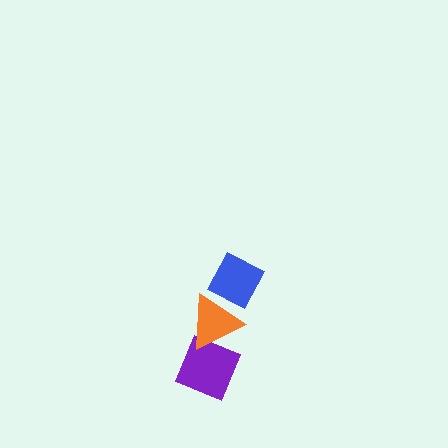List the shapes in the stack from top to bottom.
From top to bottom: the blue diamond, the orange triangle, the purple diamond.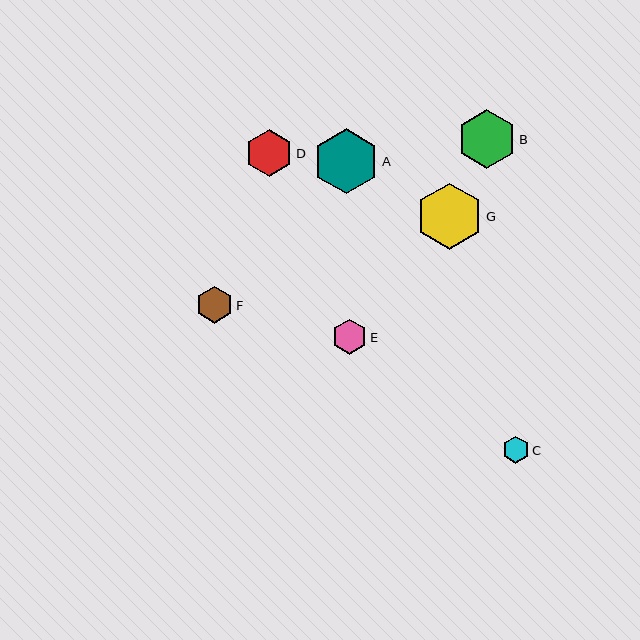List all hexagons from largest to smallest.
From largest to smallest: G, A, B, D, F, E, C.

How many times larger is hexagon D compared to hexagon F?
Hexagon D is approximately 1.3 times the size of hexagon F.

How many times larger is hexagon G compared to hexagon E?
Hexagon G is approximately 1.9 times the size of hexagon E.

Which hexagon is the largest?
Hexagon G is the largest with a size of approximately 66 pixels.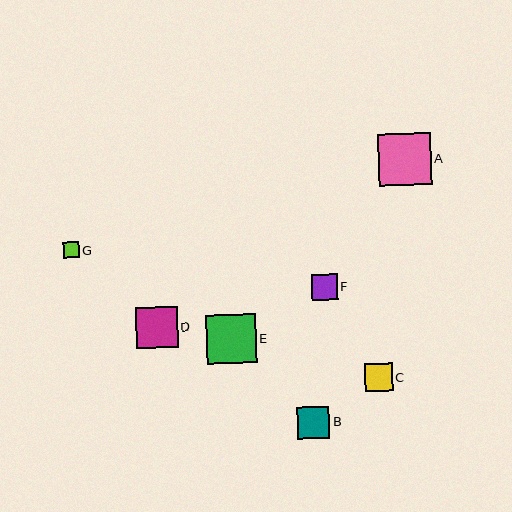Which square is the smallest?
Square G is the smallest with a size of approximately 15 pixels.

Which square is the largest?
Square A is the largest with a size of approximately 53 pixels.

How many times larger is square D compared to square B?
Square D is approximately 1.3 times the size of square B.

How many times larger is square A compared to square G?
Square A is approximately 3.4 times the size of square G.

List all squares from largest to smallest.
From largest to smallest: A, E, D, B, C, F, G.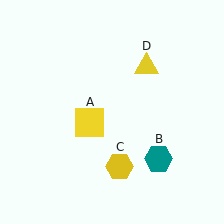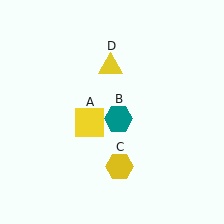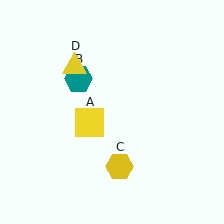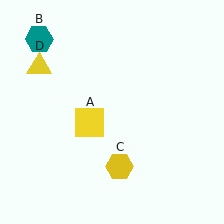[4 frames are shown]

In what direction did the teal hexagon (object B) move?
The teal hexagon (object B) moved up and to the left.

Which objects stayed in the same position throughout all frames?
Yellow square (object A) and yellow hexagon (object C) remained stationary.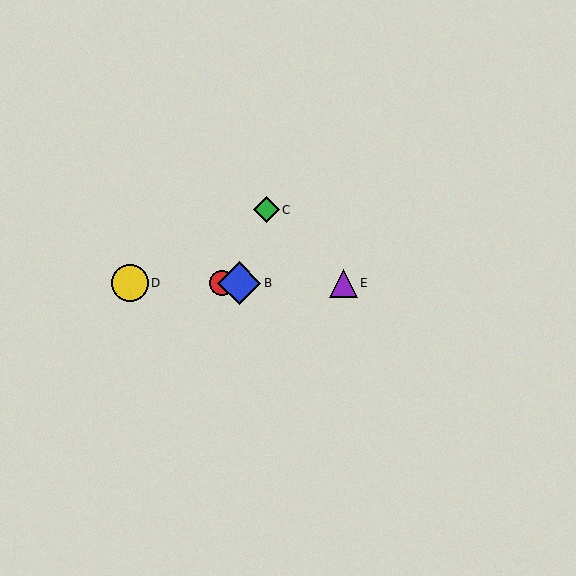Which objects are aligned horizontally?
Objects A, B, D, E are aligned horizontally.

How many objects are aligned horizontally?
4 objects (A, B, D, E) are aligned horizontally.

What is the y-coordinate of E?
Object E is at y≈283.